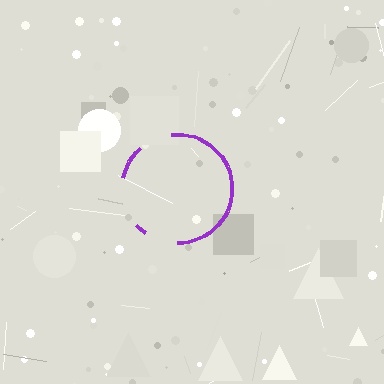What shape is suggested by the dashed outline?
The dashed outline suggests a circle.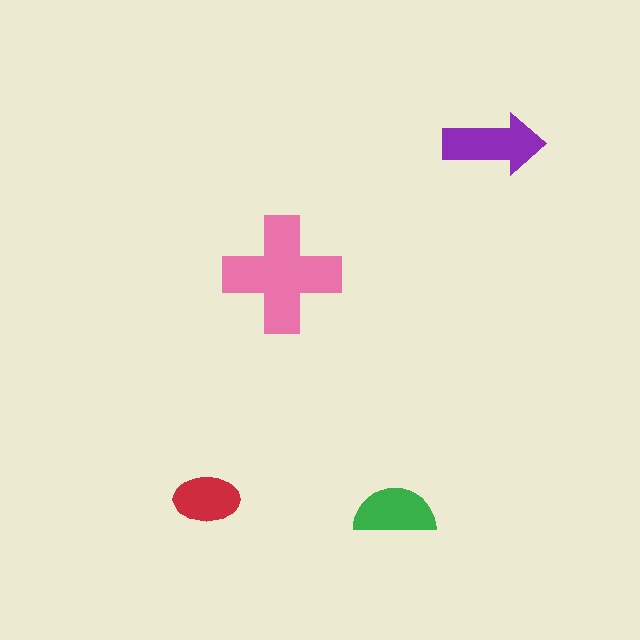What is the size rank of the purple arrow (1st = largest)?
2nd.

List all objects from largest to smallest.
The pink cross, the purple arrow, the green semicircle, the red ellipse.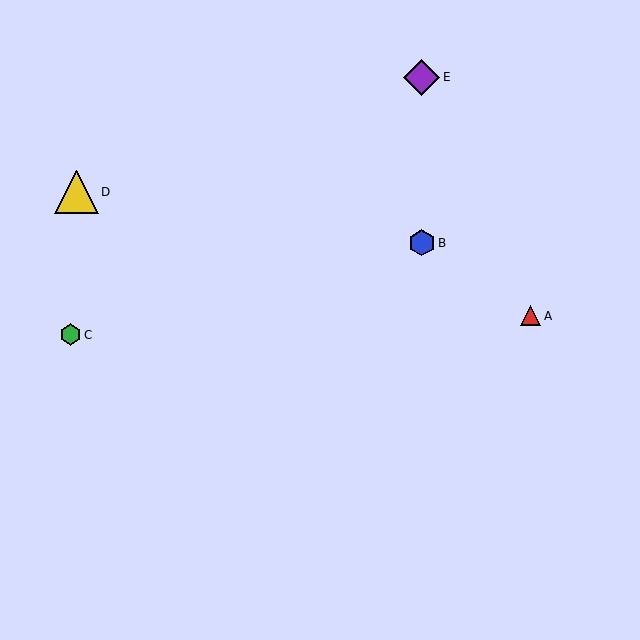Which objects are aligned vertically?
Objects B, E are aligned vertically.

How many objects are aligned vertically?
2 objects (B, E) are aligned vertically.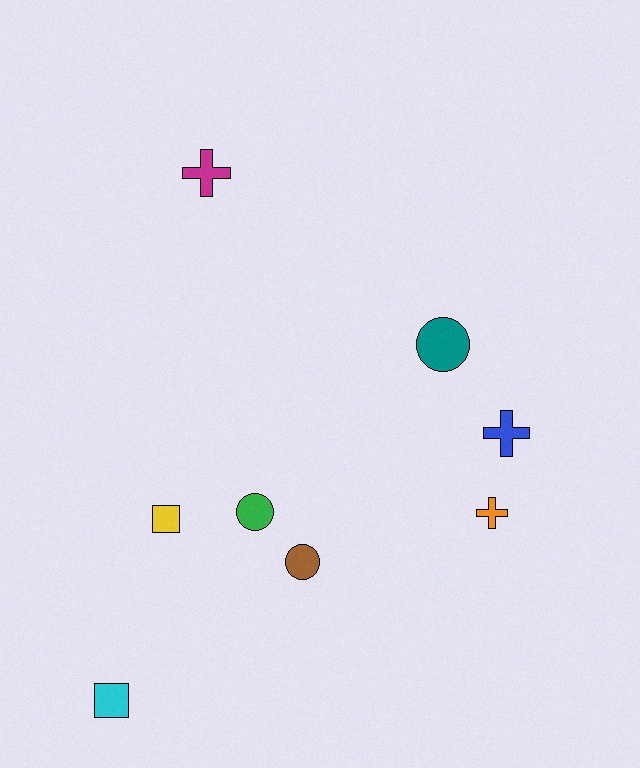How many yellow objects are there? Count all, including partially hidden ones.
There is 1 yellow object.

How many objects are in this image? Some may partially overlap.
There are 8 objects.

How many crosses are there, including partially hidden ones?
There are 3 crosses.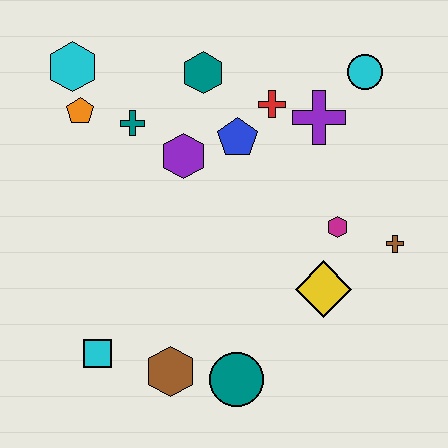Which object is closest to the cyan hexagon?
The orange pentagon is closest to the cyan hexagon.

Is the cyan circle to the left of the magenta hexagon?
No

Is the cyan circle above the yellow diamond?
Yes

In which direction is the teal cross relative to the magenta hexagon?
The teal cross is to the left of the magenta hexagon.